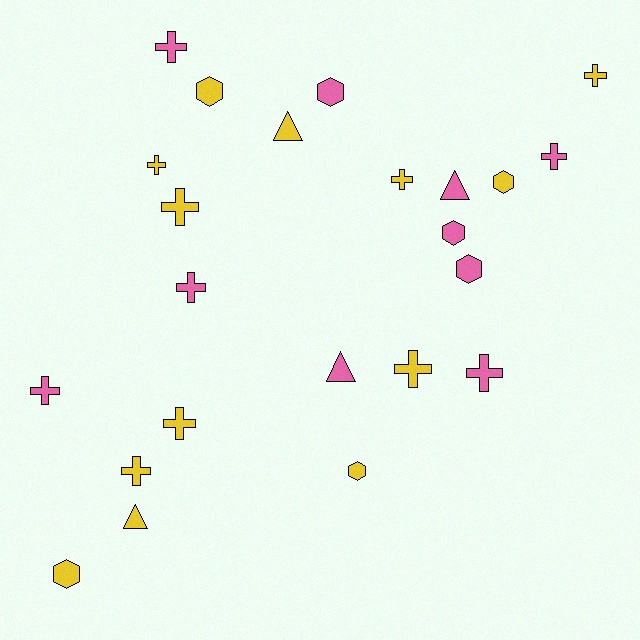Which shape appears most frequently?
Cross, with 12 objects.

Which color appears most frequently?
Yellow, with 13 objects.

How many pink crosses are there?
There are 5 pink crosses.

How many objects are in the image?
There are 23 objects.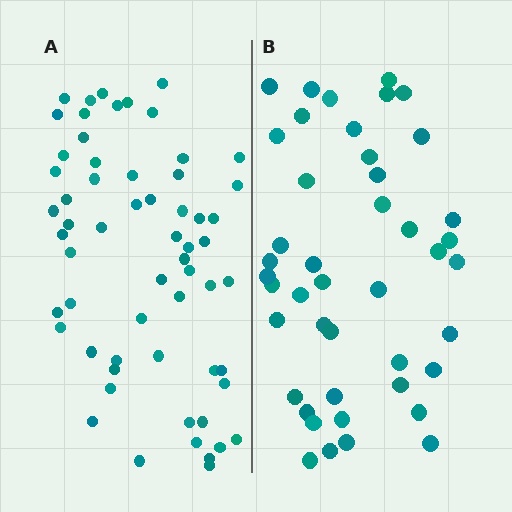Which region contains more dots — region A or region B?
Region A (the left region) has more dots.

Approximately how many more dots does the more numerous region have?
Region A has approximately 15 more dots than region B.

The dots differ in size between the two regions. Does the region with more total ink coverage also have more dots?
No. Region B has more total ink coverage because its dots are larger, but region A actually contains more individual dots. Total area can be misleading — the number of items is what matters here.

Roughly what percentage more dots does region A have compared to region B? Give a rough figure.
About 35% more.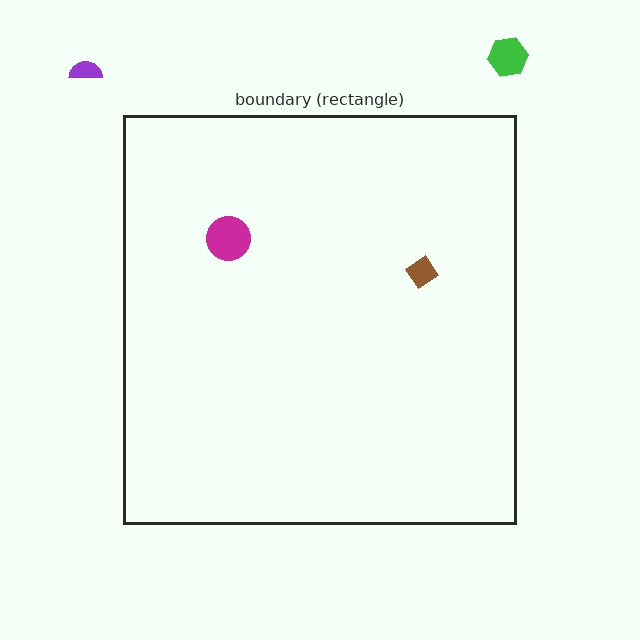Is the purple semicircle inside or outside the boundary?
Outside.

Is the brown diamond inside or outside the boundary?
Inside.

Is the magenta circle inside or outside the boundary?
Inside.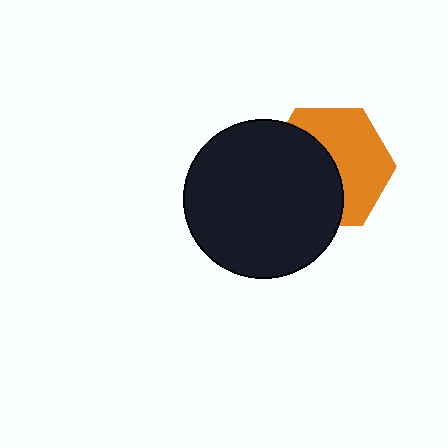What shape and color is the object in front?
The object in front is a black circle.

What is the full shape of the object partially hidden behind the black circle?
The partially hidden object is an orange hexagon.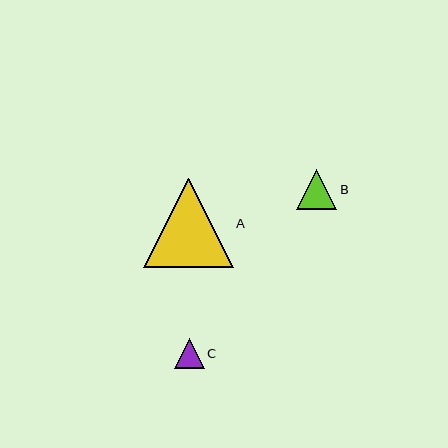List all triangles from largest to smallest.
From largest to smallest: A, B, C.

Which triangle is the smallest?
Triangle C is the smallest with a size of approximately 30 pixels.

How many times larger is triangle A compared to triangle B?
Triangle A is approximately 2.2 times the size of triangle B.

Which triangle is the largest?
Triangle A is the largest with a size of approximately 90 pixels.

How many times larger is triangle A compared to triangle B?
Triangle A is approximately 2.2 times the size of triangle B.